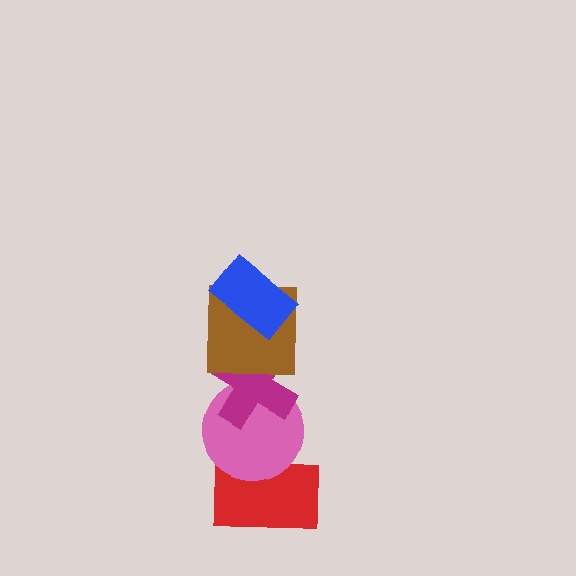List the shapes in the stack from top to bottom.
From top to bottom: the blue rectangle, the brown square, the magenta cross, the pink circle, the red rectangle.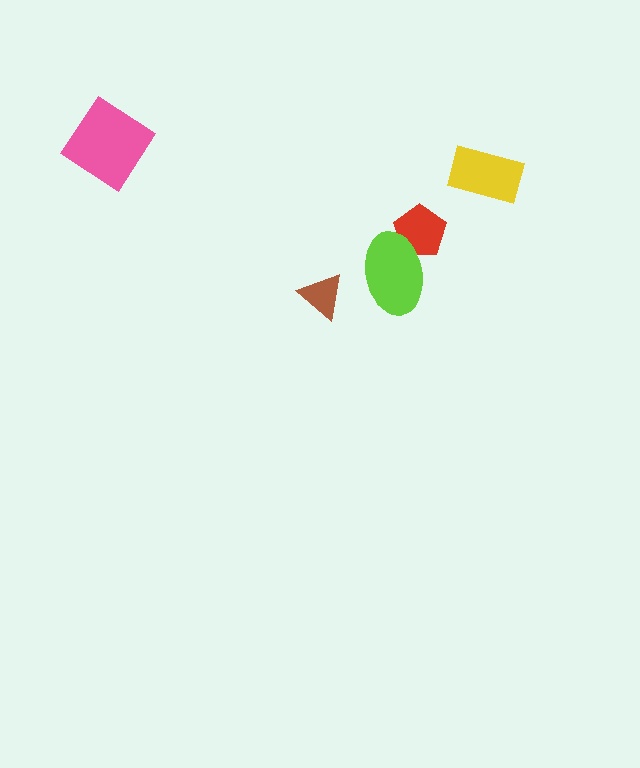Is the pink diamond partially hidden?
No, no other shape covers it.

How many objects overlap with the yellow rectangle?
0 objects overlap with the yellow rectangle.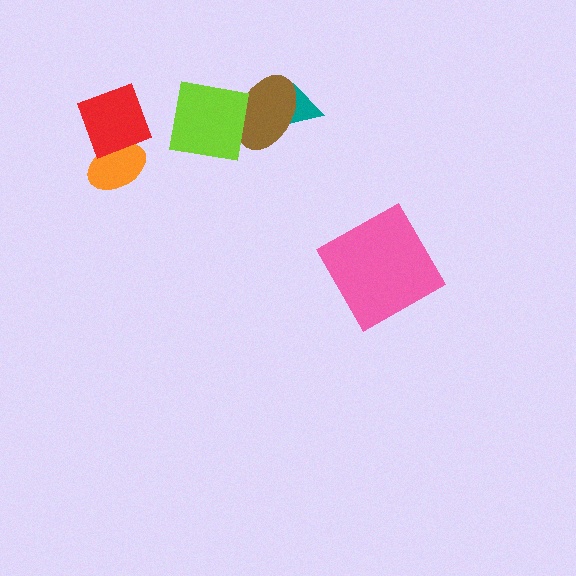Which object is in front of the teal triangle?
The brown ellipse is in front of the teal triangle.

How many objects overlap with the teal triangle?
1 object overlaps with the teal triangle.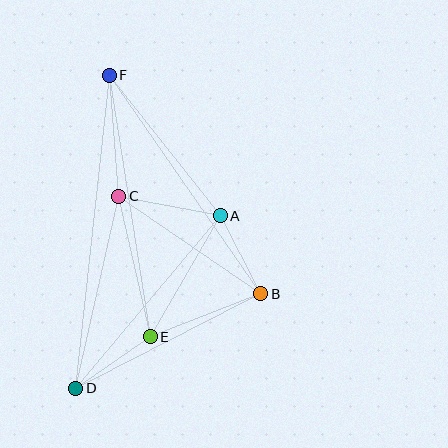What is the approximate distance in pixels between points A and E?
The distance between A and E is approximately 140 pixels.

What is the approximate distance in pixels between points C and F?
The distance between C and F is approximately 121 pixels.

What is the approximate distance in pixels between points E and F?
The distance between E and F is approximately 265 pixels.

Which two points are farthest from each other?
Points D and F are farthest from each other.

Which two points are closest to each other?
Points A and B are closest to each other.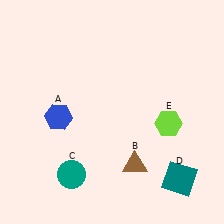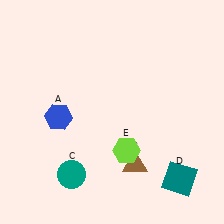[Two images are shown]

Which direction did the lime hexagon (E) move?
The lime hexagon (E) moved left.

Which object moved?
The lime hexagon (E) moved left.